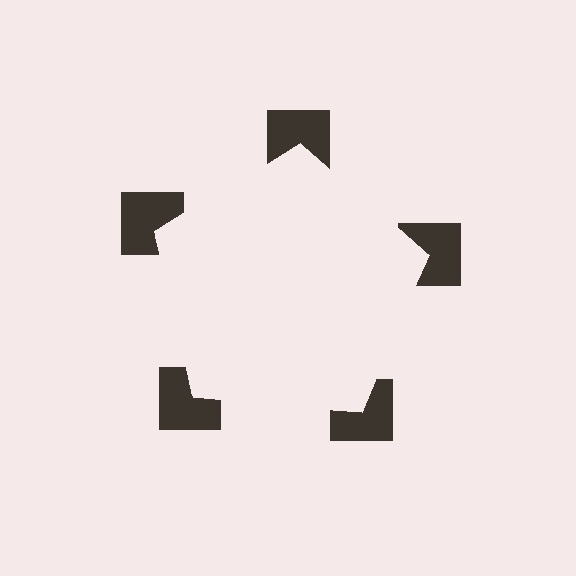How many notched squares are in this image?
There are 5 — one at each vertex of the illusory pentagon.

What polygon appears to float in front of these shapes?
An illusory pentagon — its edges are inferred from the aligned wedge cuts in the notched squares, not physically drawn.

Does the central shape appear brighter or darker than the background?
It typically appears slightly brighter than the background, even though no actual brightness change is drawn.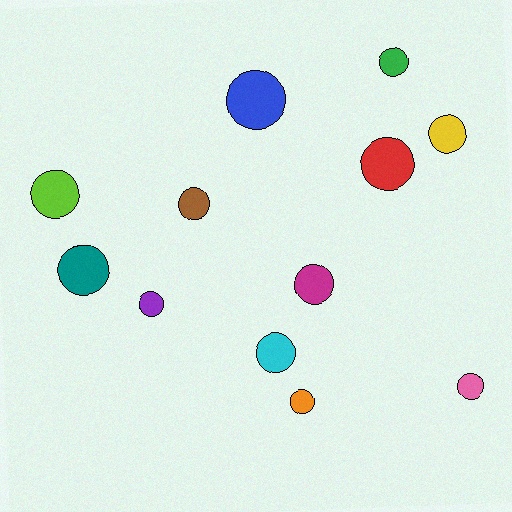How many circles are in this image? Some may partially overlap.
There are 12 circles.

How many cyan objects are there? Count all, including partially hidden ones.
There is 1 cyan object.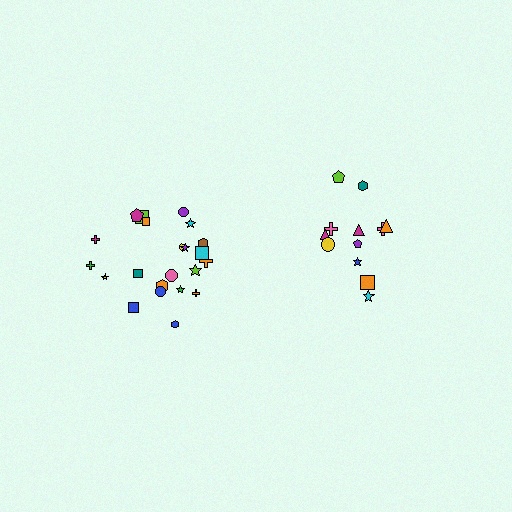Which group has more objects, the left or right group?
The left group.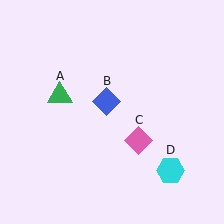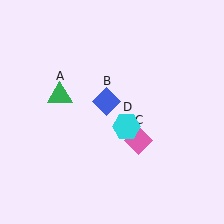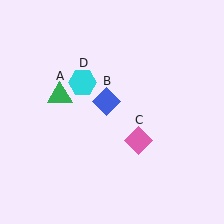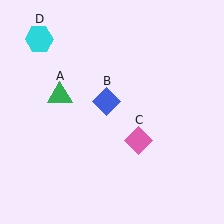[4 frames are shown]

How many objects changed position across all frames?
1 object changed position: cyan hexagon (object D).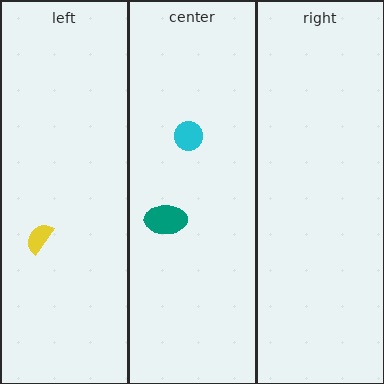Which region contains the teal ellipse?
The center region.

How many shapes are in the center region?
2.